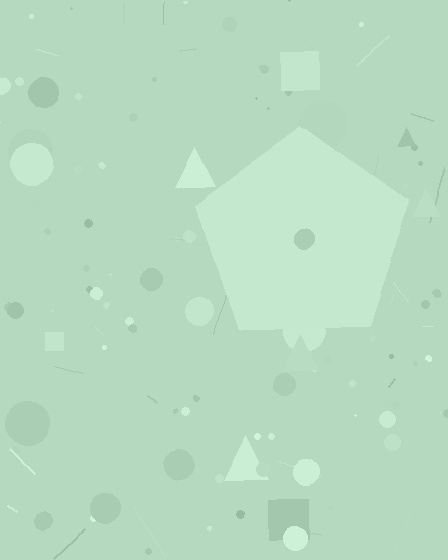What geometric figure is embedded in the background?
A pentagon is embedded in the background.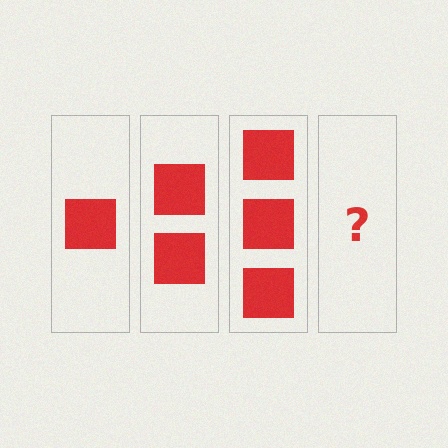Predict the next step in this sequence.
The next step is 4 squares.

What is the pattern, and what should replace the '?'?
The pattern is that each step adds one more square. The '?' should be 4 squares.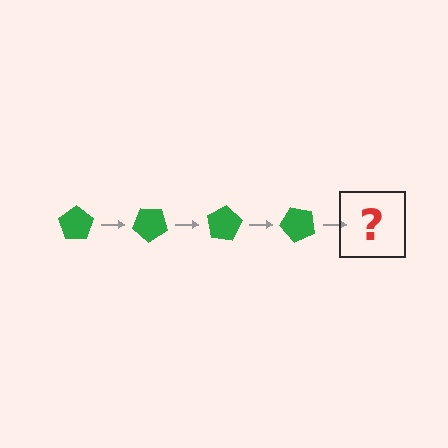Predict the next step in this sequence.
The next step is a green pentagon rotated 160 degrees.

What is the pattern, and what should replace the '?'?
The pattern is that the pentagon rotates 40 degrees each step. The '?' should be a green pentagon rotated 160 degrees.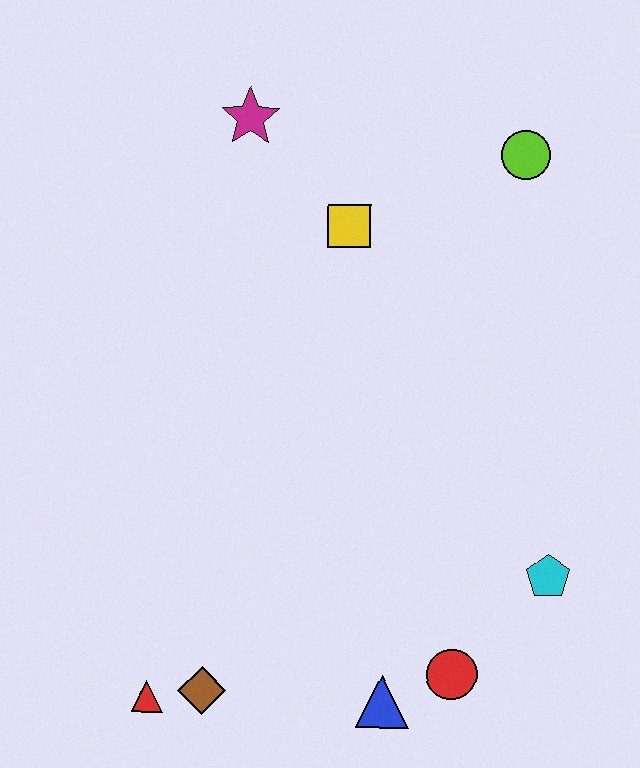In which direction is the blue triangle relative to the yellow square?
The blue triangle is below the yellow square.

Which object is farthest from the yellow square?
The red triangle is farthest from the yellow square.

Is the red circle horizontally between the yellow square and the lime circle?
Yes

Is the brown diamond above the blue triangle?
Yes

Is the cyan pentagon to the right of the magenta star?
Yes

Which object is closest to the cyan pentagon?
The red circle is closest to the cyan pentagon.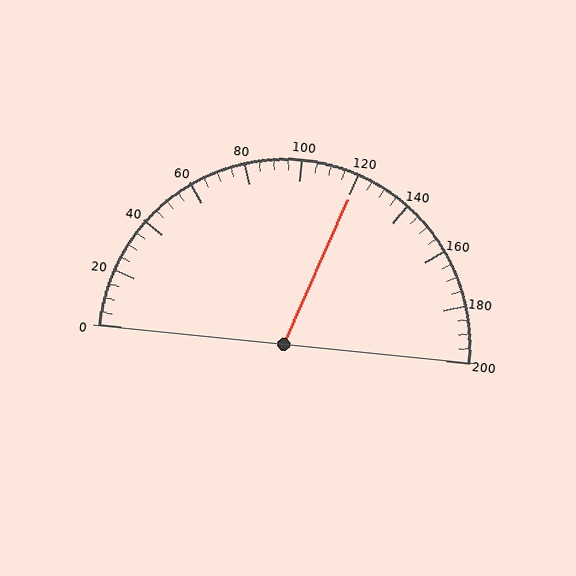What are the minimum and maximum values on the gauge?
The gauge ranges from 0 to 200.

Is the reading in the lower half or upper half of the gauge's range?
The reading is in the upper half of the range (0 to 200).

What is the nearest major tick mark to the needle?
The nearest major tick mark is 120.